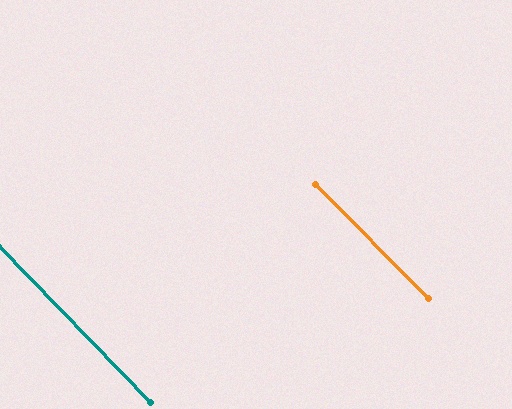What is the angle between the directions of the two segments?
Approximately 1 degree.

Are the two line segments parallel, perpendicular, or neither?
Parallel — their directions differ by only 0.5°.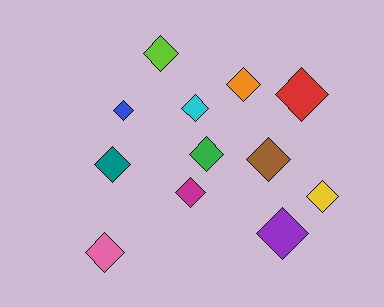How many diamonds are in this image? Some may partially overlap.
There are 12 diamonds.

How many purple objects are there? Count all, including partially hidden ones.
There is 1 purple object.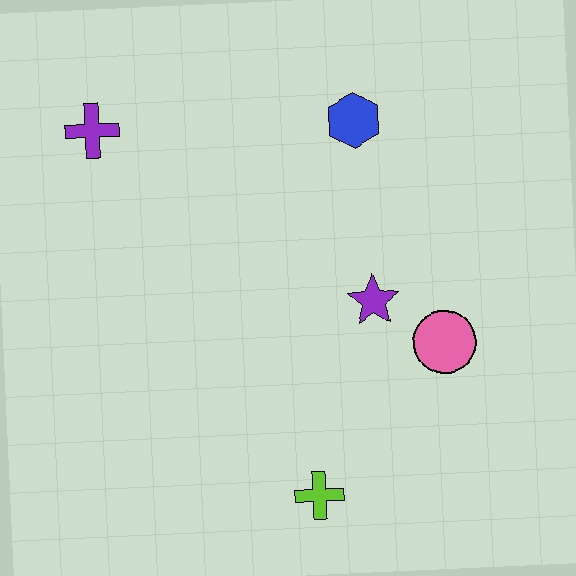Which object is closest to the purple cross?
The blue hexagon is closest to the purple cross.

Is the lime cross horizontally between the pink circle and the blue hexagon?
No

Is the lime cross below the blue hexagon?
Yes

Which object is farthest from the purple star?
The purple cross is farthest from the purple star.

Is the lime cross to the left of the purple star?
Yes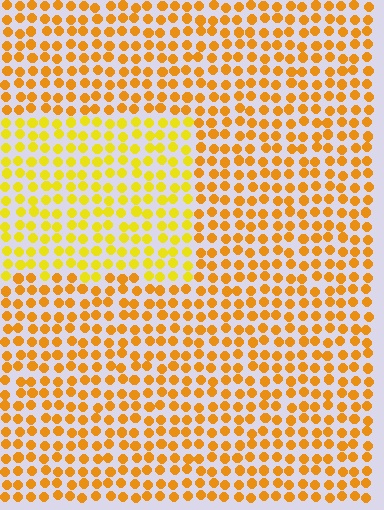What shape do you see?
I see a rectangle.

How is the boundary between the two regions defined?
The boundary is defined purely by a slight shift in hue (about 23 degrees). Spacing, size, and orientation are identical on both sides.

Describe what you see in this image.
The image is filled with small orange elements in a uniform arrangement. A rectangle-shaped region is visible where the elements are tinted to a slightly different hue, forming a subtle color boundary.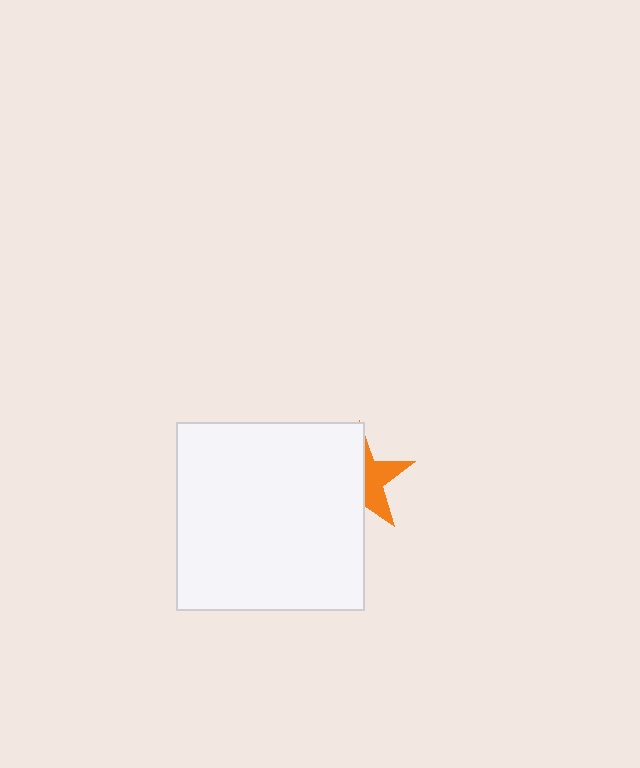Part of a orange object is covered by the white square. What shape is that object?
It is a star.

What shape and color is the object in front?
The object in front is a white square.